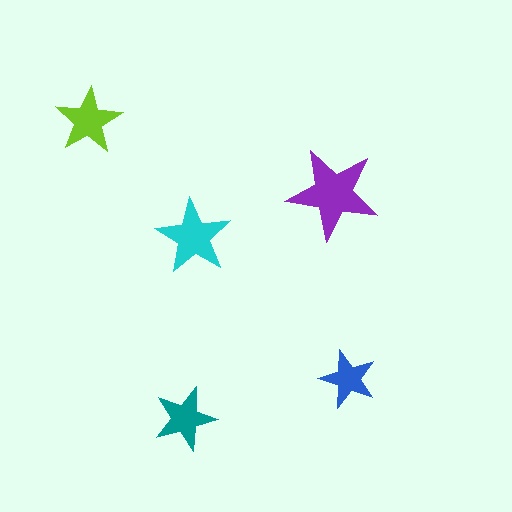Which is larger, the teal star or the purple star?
The purple one.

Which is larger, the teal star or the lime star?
The lime one.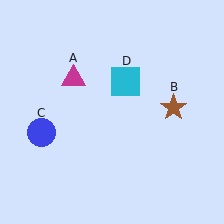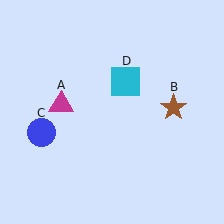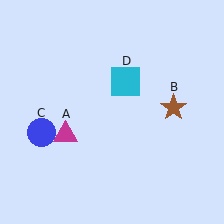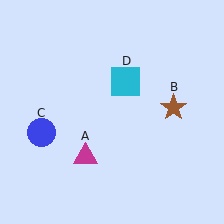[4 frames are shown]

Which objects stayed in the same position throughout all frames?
Brown star (object B) and blue circle (object C) and cyan square (object D) remained stationary.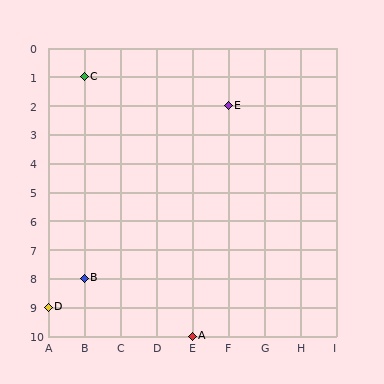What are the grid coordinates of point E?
Point E is at grid coordinates (F, 2).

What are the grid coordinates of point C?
Point C is at grid coordinates (B, 1).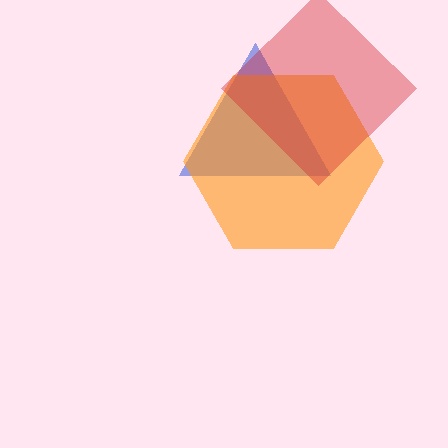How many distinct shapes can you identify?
There are 3 distinct shapes: a blue triangle, an orange hexagon, a red diamond.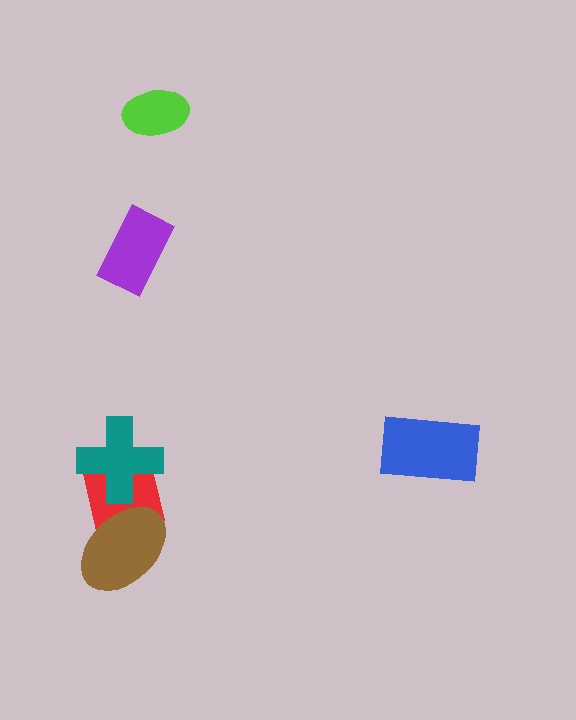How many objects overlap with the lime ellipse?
0 objects overlap with the lime ellipse.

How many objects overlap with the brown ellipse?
1 object overlaps with the brown ellipse.